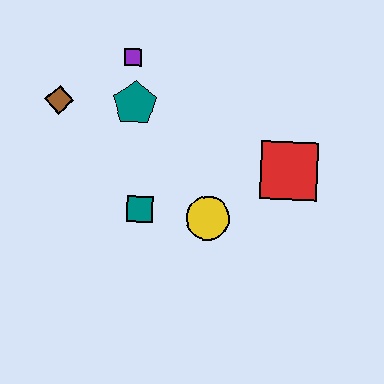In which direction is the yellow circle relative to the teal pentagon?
The yellow circle is below the teal pentagon.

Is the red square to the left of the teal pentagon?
No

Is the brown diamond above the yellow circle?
Yes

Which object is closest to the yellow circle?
The teal square is closest to the yellow circle.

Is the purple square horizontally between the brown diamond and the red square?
Yes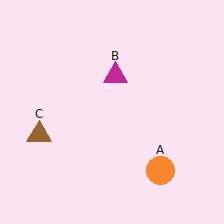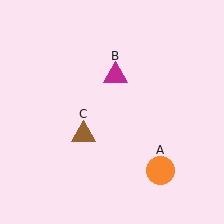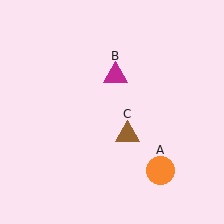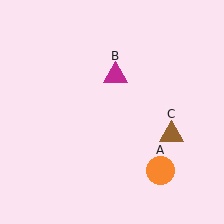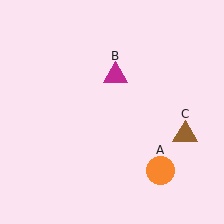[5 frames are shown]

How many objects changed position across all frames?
1 object changed position: brown triangle (object C).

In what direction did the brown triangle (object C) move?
The brown triangle (object C) moved right.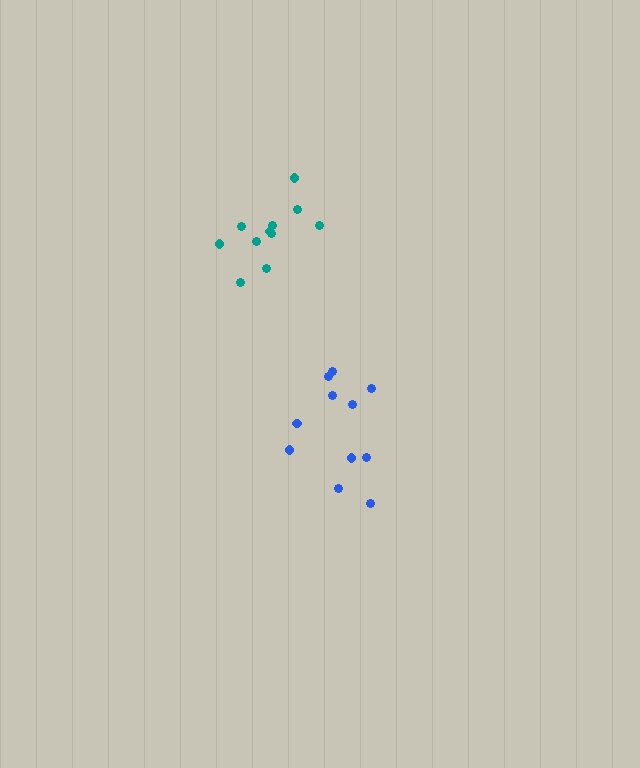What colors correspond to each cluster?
The clusters are colored: teal, blue.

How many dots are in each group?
Group 1: 11 dots, Group 2: 11 dots (22 total).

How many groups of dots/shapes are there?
There are 2 groups.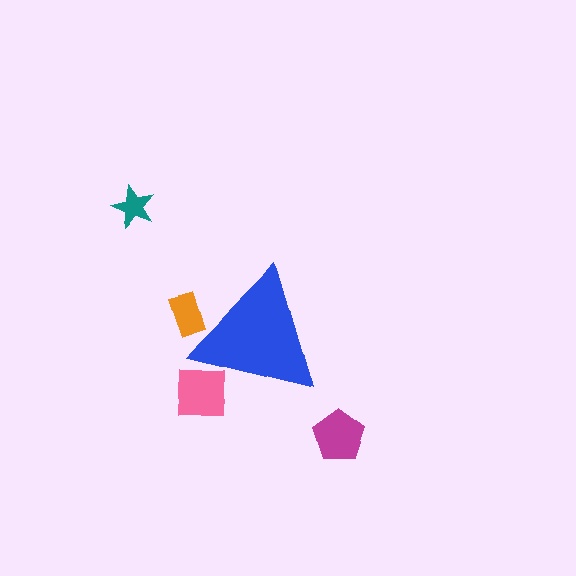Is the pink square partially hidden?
Yes, the pink square is partially hidden behind the blue triangle.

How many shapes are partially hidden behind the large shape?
2 shapes are partially hidden.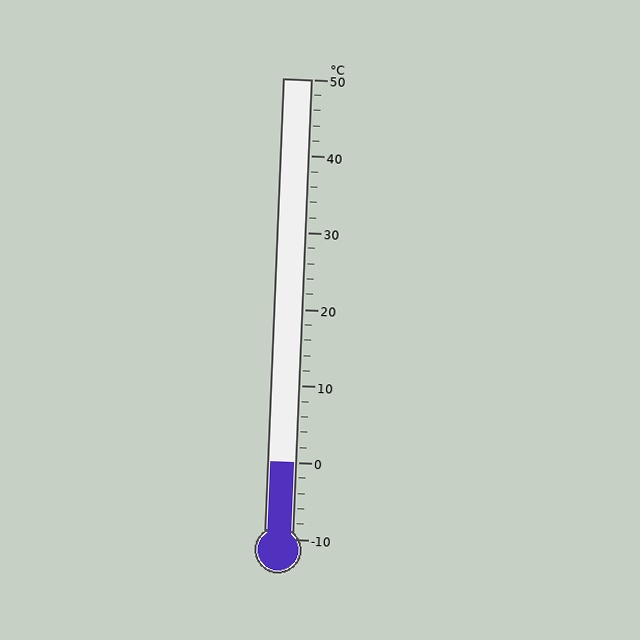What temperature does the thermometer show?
The thermometer shows approximately 0°C.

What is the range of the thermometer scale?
The thermometer scale ranges from -10°C to 50°C.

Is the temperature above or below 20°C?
The temperature is below 20°C.